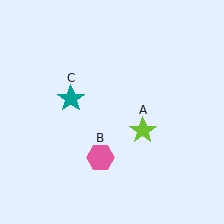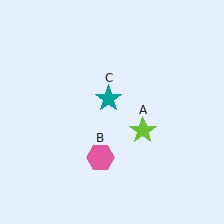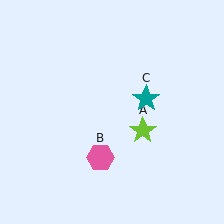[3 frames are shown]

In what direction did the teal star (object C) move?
The teal star (object C) moved right.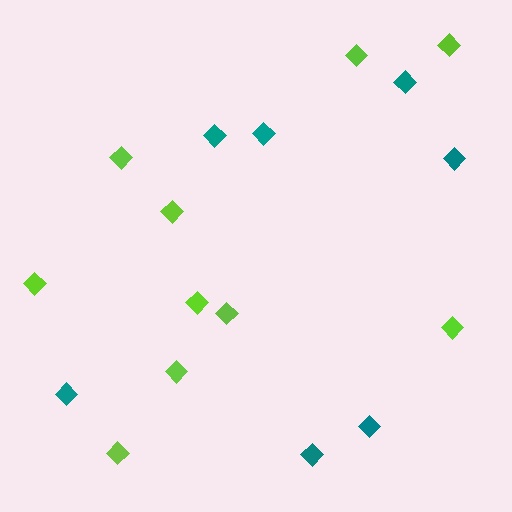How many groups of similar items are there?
There are 2 groups: one group of lime diamonds (10) and one group of teal diamonds (7).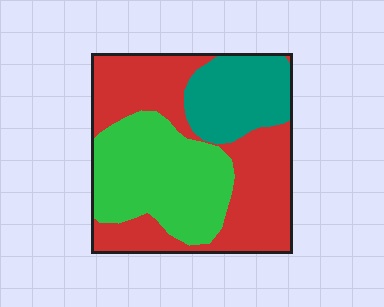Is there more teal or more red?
Red.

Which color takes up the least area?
Teal, at roughly 20%.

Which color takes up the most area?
Red, at roughly 45%.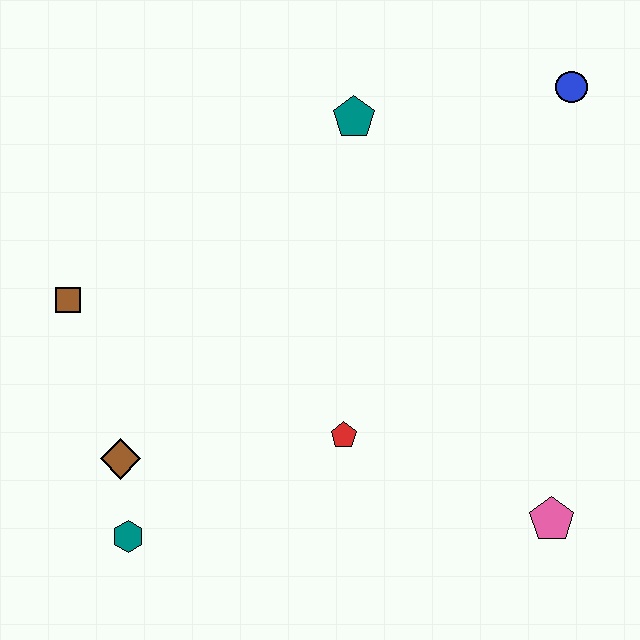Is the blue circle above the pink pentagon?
Yes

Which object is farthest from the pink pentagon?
The brown square is farthest from the pink pentagon.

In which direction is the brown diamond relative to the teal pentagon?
The brown diamond is below the teal pentagon.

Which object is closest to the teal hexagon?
The brown diamond is closest to the teal hexagon.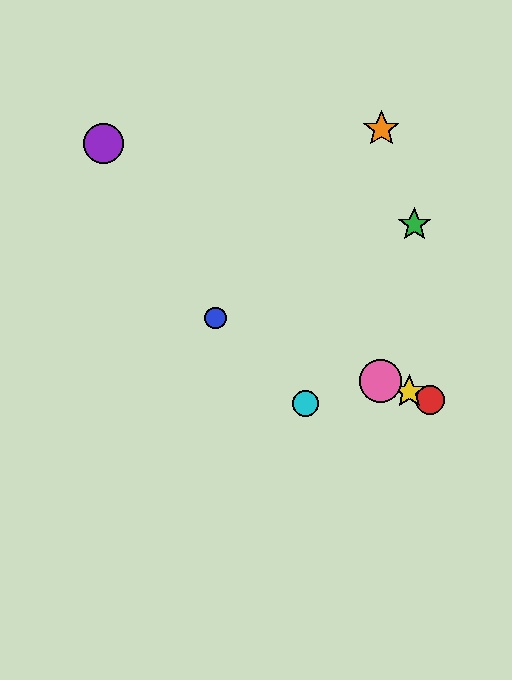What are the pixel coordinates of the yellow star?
The yellow star is at (409, 392).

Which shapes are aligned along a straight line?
The red circle, the blue circle, the yellow star, the pink circle are aligned along a straight line.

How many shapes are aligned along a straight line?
4 shapes (the red circle, the blue circle, the yellow star, the pink circle) are aligned along a straight line.